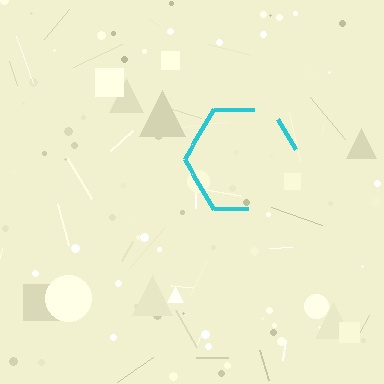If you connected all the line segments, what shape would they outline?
They would outline a hexagon.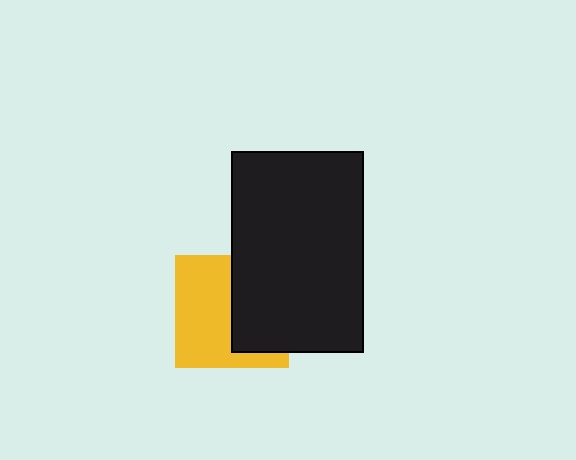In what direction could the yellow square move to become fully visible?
The yellow square could move left. That would shift it out from behind the black rectangle entirely.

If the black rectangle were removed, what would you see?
You would see the complete yellow square.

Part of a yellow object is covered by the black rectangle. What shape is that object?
It is a square.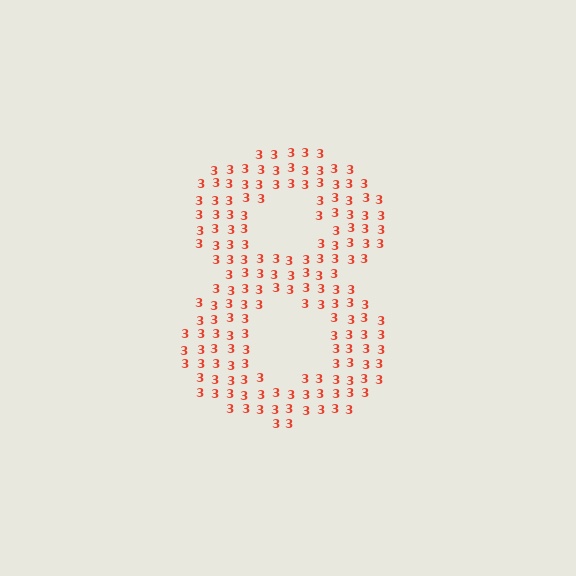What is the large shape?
The large shape is the digit 8.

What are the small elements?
The small elements are digit 3's.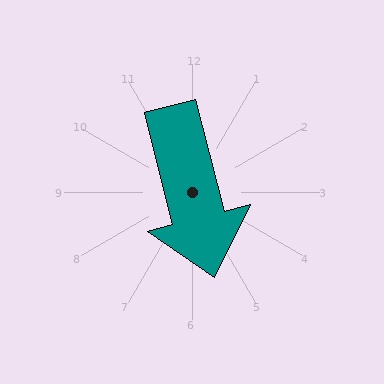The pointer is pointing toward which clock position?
Roughly 6 o'clock.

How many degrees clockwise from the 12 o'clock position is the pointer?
Approximately 166 degrees.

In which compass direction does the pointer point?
South.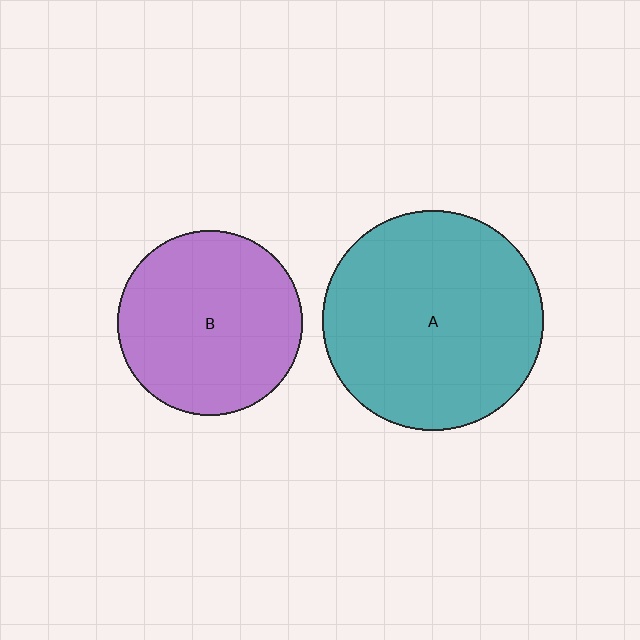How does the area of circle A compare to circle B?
Approximately 1.4 times.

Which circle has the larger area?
Circle A (teal).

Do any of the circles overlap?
No, none of the circles overlap.